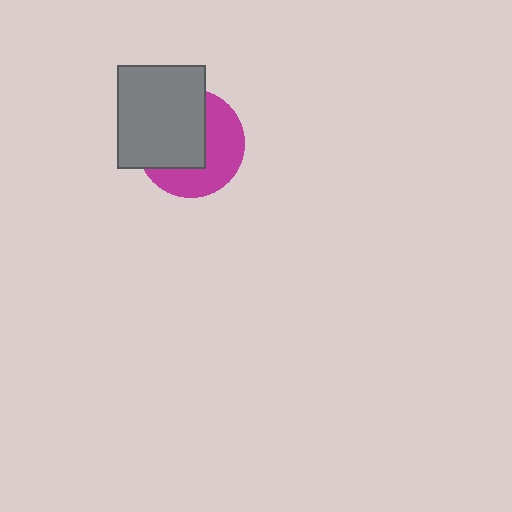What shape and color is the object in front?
The object in front is a gray rectangle.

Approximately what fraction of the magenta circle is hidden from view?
Roughly 52% of the magenta circle is hidden behind the gray rectangle.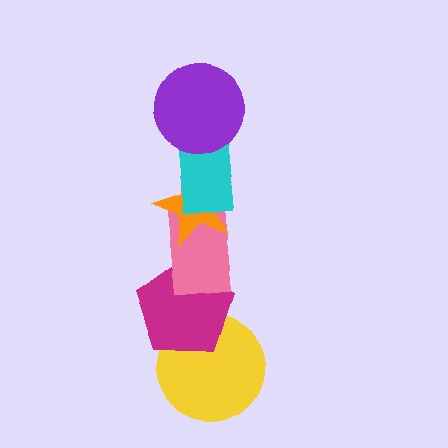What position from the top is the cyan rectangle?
The cyan rectangle is 2nd from the top.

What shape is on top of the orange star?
The cyan rectangle is on top of the orange star.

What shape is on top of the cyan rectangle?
The purple circle is on top of the cyan rectangle.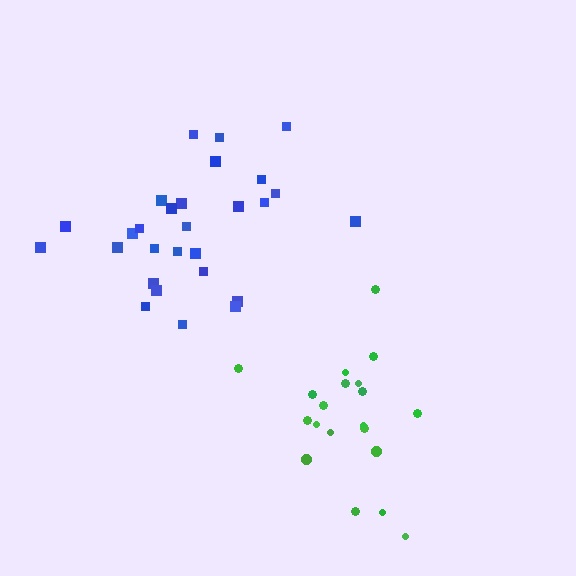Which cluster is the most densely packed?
Blue.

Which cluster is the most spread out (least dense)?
Green.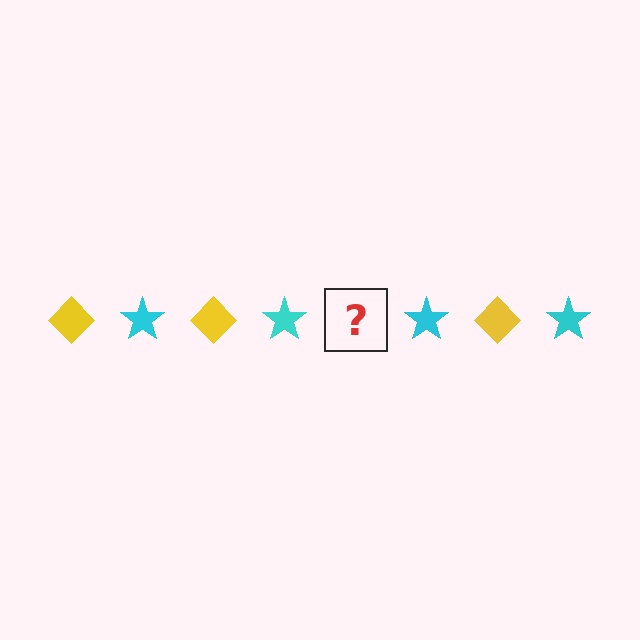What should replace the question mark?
The question mark should be replaced with a yellow diamond.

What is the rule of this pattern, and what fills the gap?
The rule is that the pattern alternates between yellow diamond and cyan star. The gap should be filled with a yellow diamond.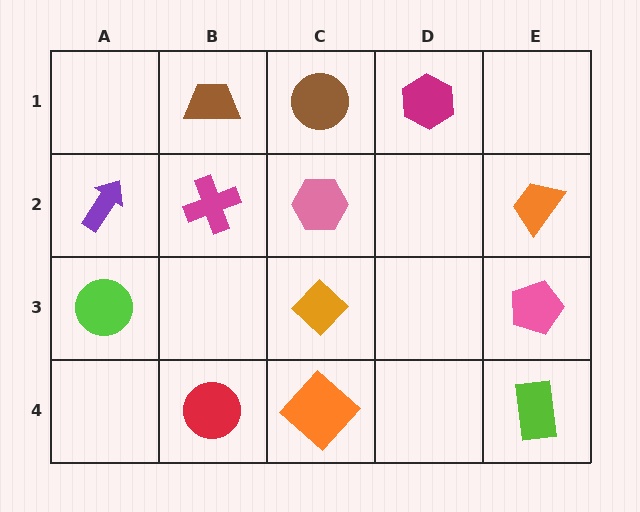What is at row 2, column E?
An orange trapezoid.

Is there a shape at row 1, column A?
No, that cell is empty.